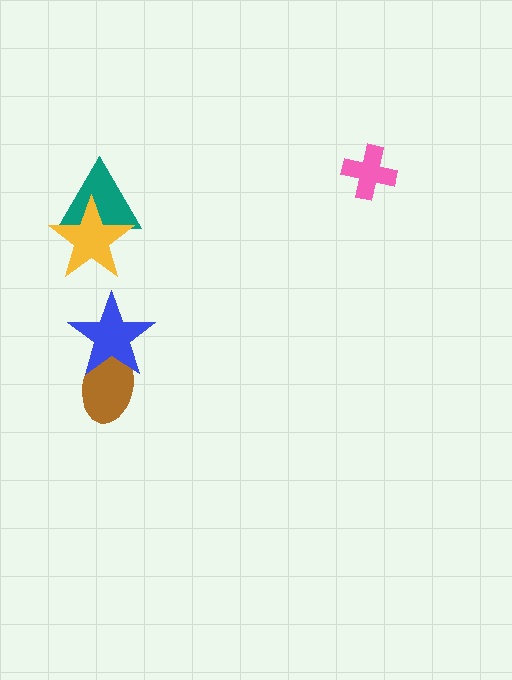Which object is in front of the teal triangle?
The yellow star is in front of the teal triangle.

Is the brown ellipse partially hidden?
Yes, it is partially covered by another shape.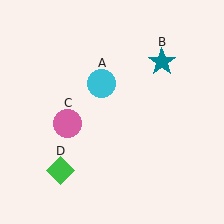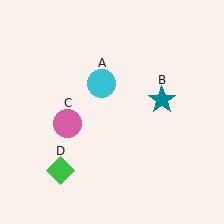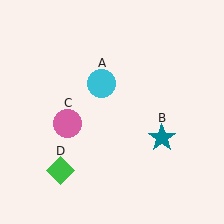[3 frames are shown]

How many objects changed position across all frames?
1 object changed position: teal star (object B).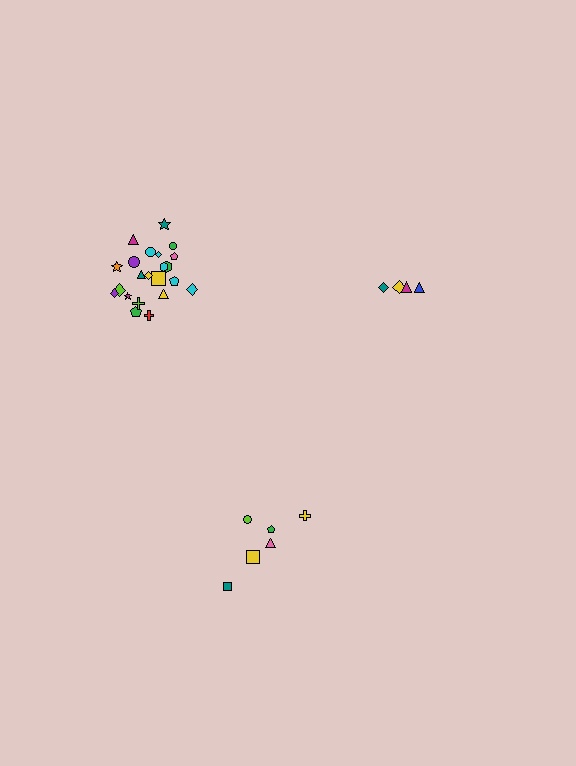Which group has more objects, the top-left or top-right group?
The top-left group.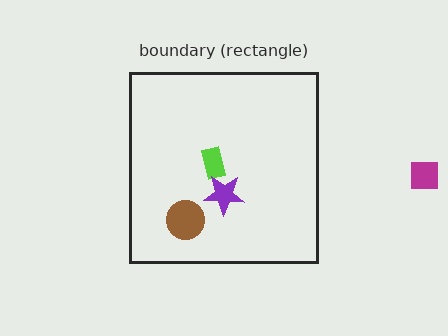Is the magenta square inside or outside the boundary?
Outside.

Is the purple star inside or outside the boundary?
Inside.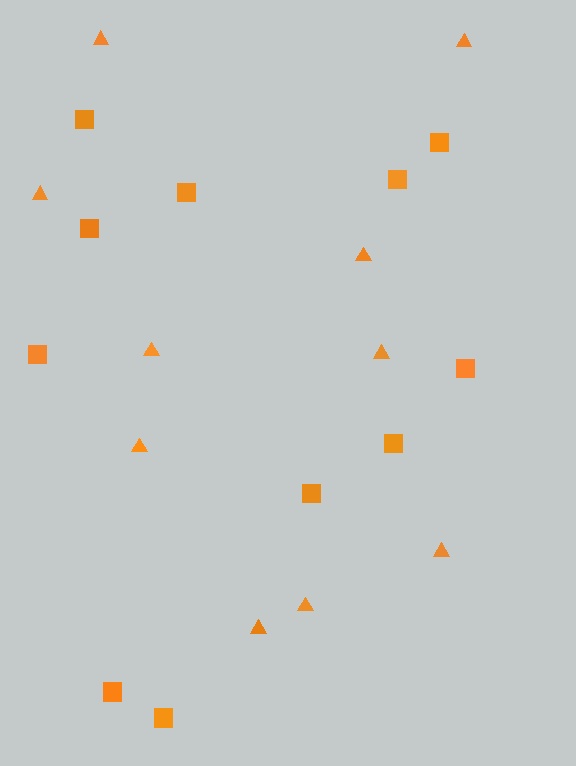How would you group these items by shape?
There are 2 groups: one group of squares (11) and one group of triangles (10).